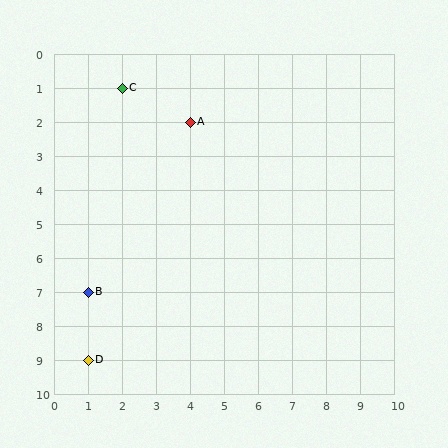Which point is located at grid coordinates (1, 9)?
Point D is at (1, 9).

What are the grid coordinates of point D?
Point D is at grid coordinates (1, 9).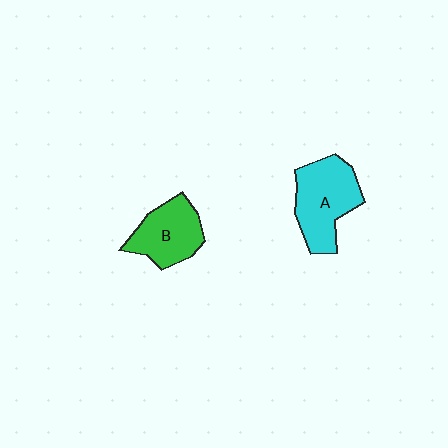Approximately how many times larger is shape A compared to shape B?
Approximately 1.2 times.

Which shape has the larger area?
Shape A (cyan).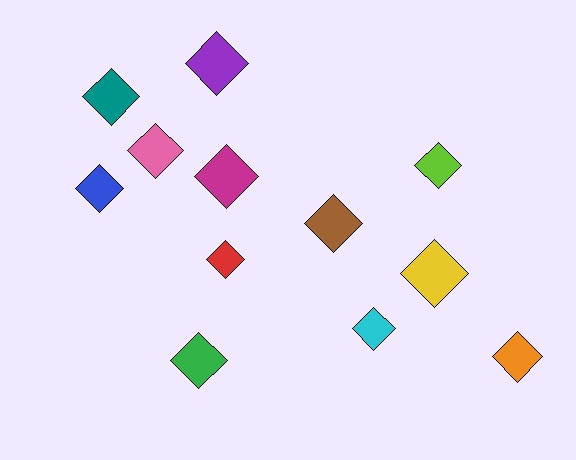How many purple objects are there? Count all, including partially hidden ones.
There is 1 purple object.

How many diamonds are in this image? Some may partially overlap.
There are 12 diamonds.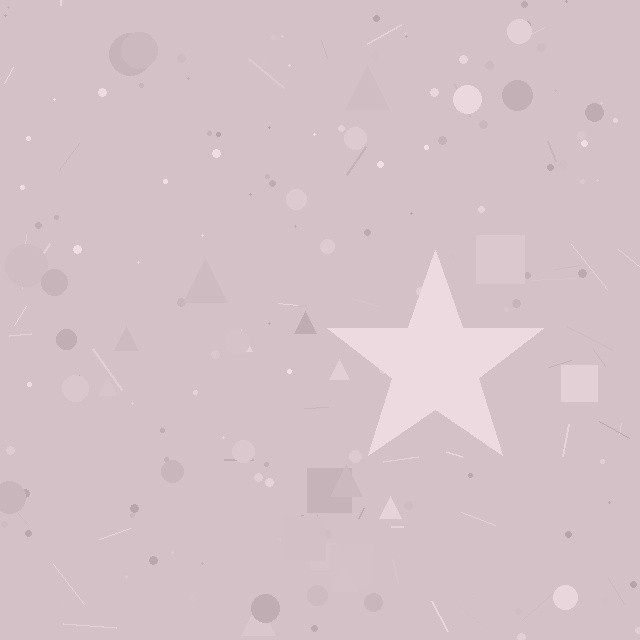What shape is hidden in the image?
A star is hidden in the image.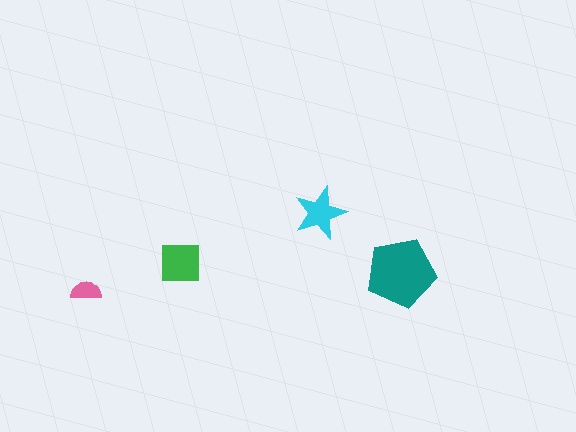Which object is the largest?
The teal pentagon.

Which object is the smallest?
The pink semicircle.